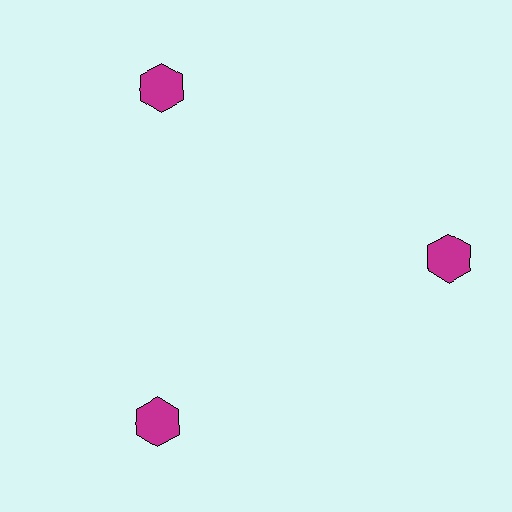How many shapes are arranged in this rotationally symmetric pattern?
There are 3 shapes, arranged in 3 groups of 1.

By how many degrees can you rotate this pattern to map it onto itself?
The pattern maps onto itself every 120 degrees of rotation.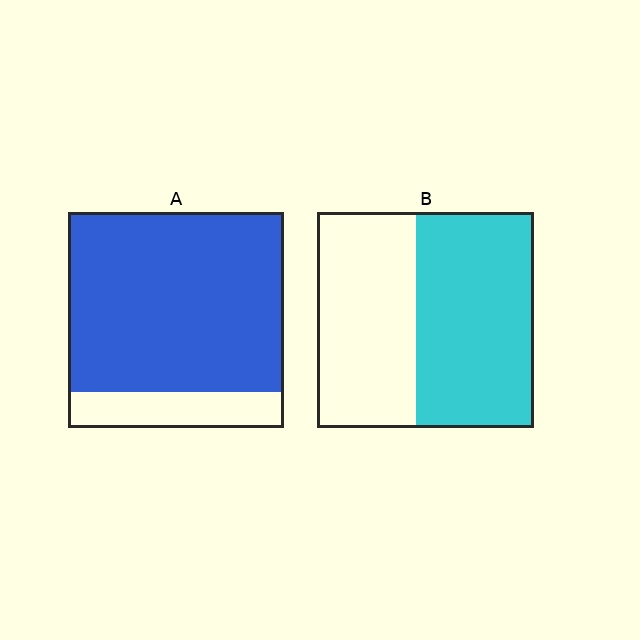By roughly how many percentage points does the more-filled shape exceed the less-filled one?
By roughly 30 percentage points (A over B).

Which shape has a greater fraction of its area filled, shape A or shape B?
Shape A.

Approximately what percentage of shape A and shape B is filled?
A is approximately 85% and B is approximately 55%.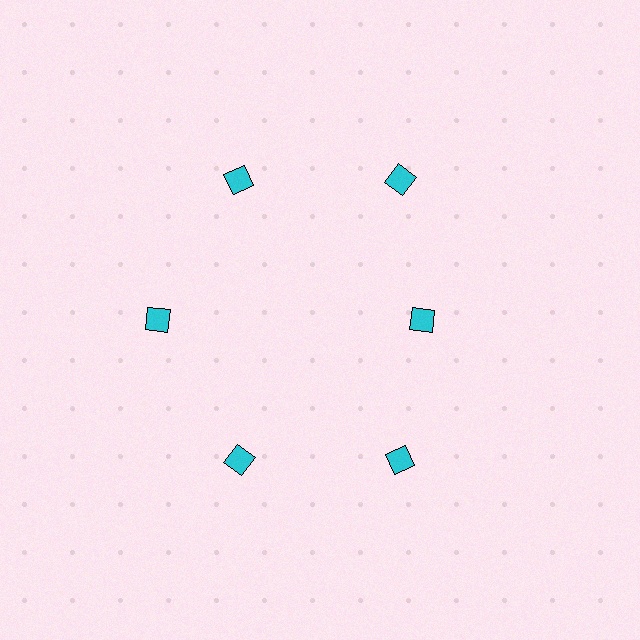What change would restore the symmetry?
The symmetry would be restored by moving it outward, back onto the ring so that all 6 diamonds sit at equal angles and equal distance from the center.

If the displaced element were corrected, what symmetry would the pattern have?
It would have 6-fold rotational symmetry — the pattern would map onto itself every 60 degrees.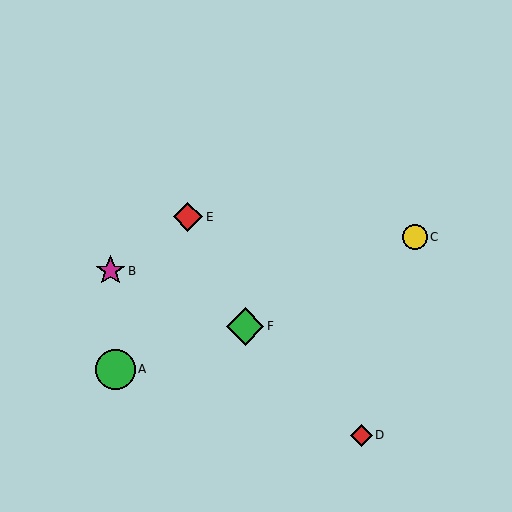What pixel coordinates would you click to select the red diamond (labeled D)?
Click at (361, 435) to select the red diamond D.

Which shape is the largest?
The green circle (labeled A) is the largest.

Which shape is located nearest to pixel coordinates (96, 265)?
The magenta star (labeled B) at (111, 271) is nearest to that location.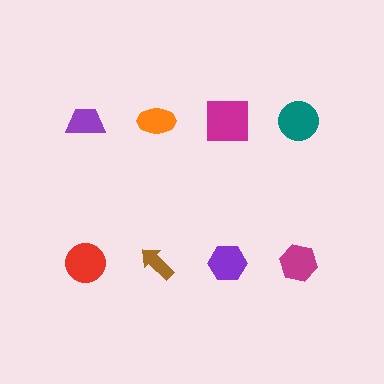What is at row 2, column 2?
A brown arrow.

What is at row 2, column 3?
A purple hexagon.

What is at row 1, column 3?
A magenta square.